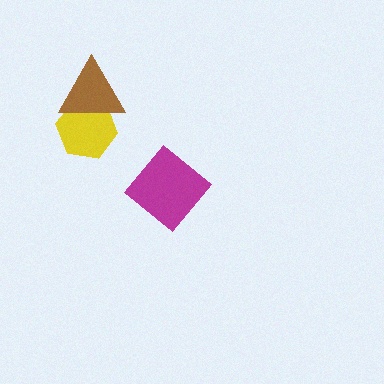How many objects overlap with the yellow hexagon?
1 object overlaps with the yellow hexagon.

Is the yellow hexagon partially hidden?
Yes, it is partially covered by another shape.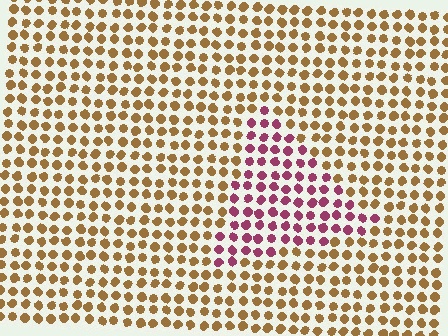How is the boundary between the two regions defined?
The boundary is defined purely by a slight shift in hue (about 65 degrees). Spacing, size, and orientation are identical on both sides.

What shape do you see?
I see a triangle.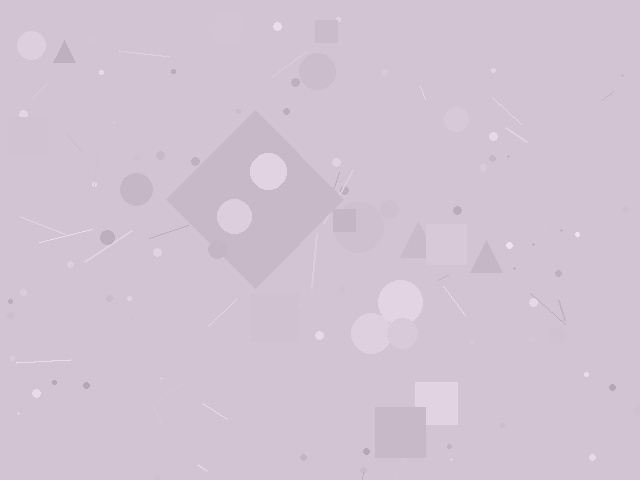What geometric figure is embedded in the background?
A diamond is embedded in the background.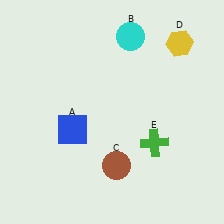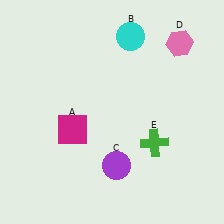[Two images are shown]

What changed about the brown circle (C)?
In Image 1, C is brown. In Image 2, it changed to purple.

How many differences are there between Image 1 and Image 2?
There are 3 differences between the two images.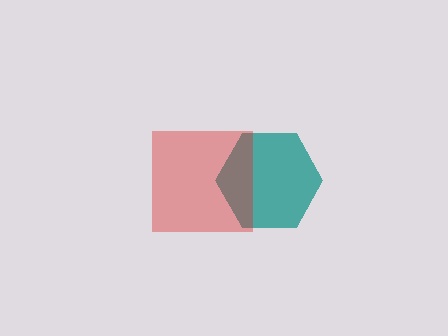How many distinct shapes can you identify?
There are 2 distinct shapes: a teal hexagon, a red square.